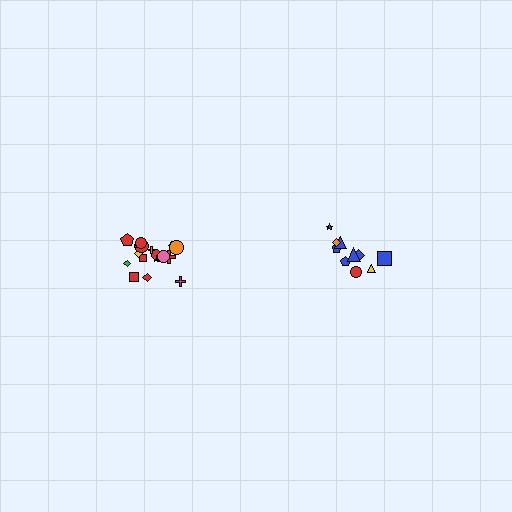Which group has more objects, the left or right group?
The left group.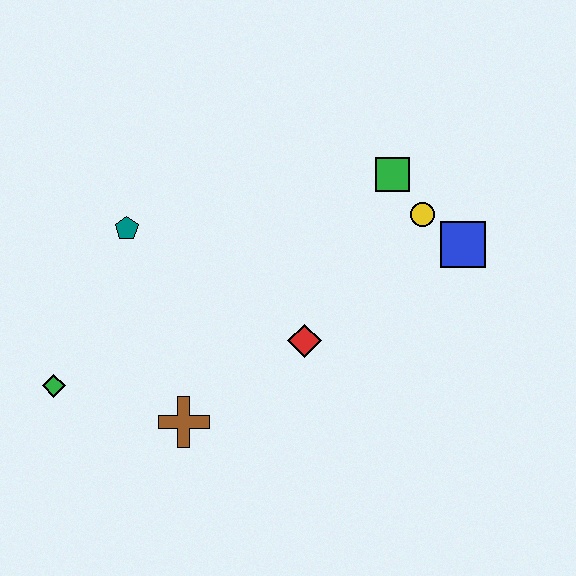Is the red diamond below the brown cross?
No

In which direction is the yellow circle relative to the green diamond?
The yellow circle is to the right of the green diamond.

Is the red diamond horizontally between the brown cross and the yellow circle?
Yes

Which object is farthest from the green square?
The green diamond is farthest from the green square.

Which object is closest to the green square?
The yellow circle is closest to the green square.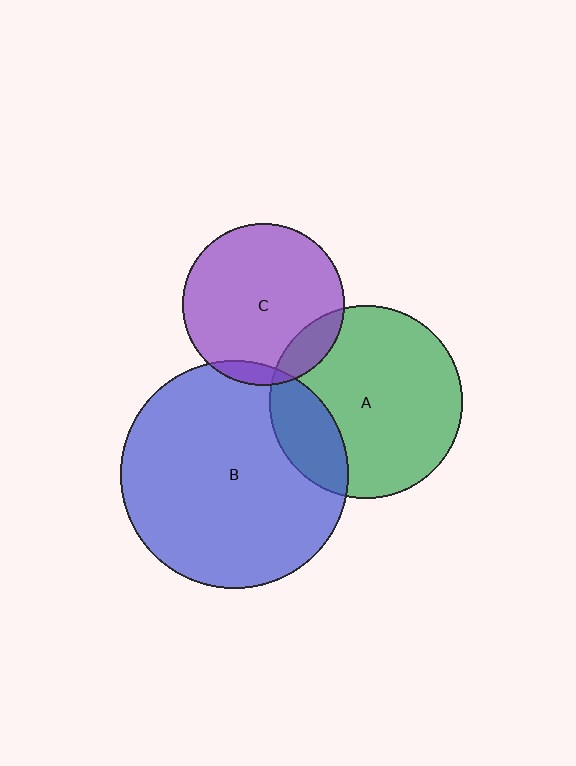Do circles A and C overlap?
Yes.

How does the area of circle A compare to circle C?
Approximately 1.4 times.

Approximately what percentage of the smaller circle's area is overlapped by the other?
Approximately 15%.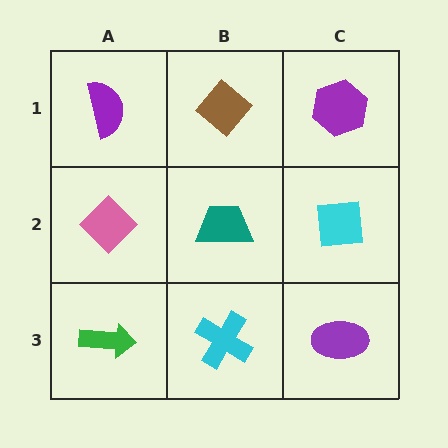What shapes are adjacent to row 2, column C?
A purple hexagon (row 1, column C), a purple ellipse (row 3, column C), a teal trapezoid (row 2, column B).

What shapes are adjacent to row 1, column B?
A teal trapezoid (row 2, column B), a purple semicircle (row 1, column A), a purple hexagon (row 1, column C).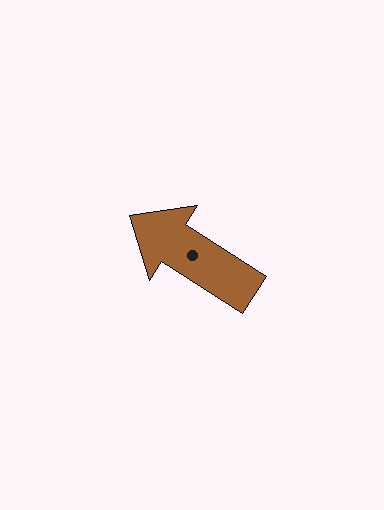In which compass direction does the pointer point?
Northwest.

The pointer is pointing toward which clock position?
Roughly 10 o'clock.